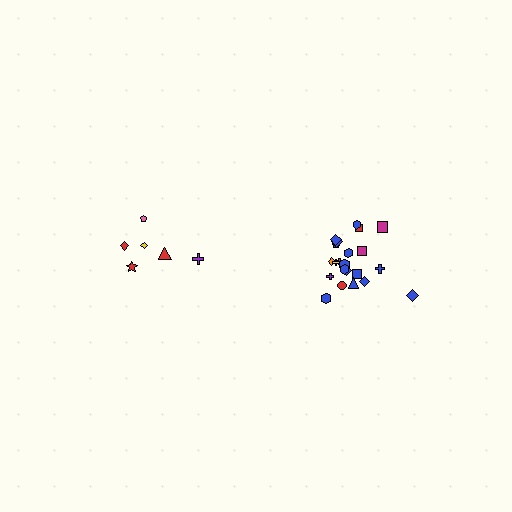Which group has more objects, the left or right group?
The right group.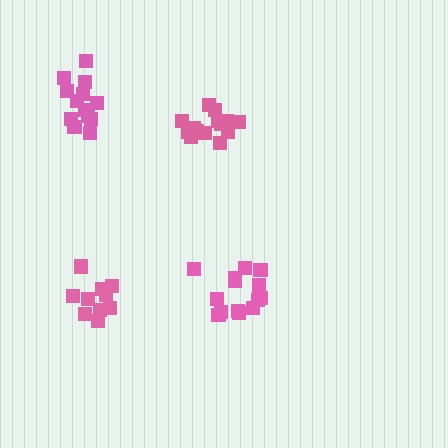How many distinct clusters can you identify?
There are 4 distinct clusters.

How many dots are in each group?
Group 1: 14 dots, Group 2: 14 dots, Group 3: 13 dots, Group 4: 10 dots (51 total).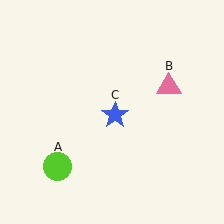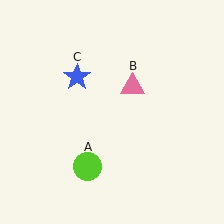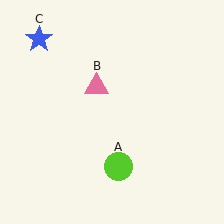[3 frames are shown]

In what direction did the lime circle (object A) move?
The lime circle (object A) moved right.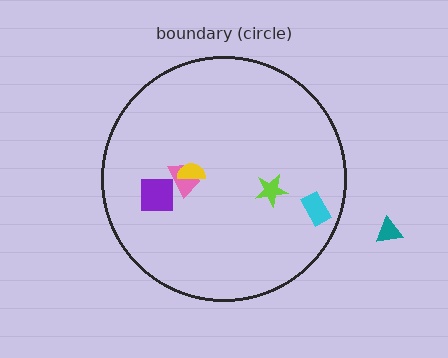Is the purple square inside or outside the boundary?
Inside.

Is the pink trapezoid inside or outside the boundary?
Inside.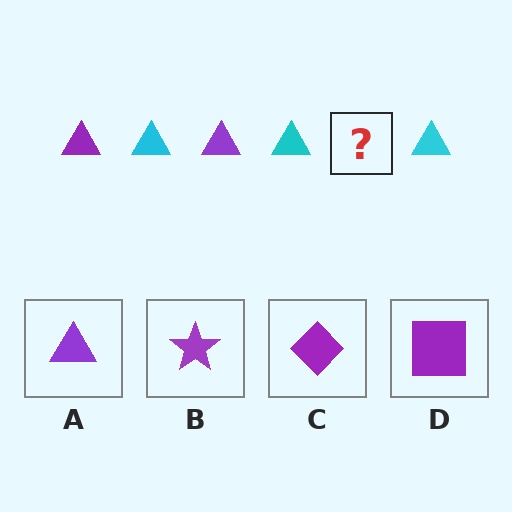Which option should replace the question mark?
Option A.